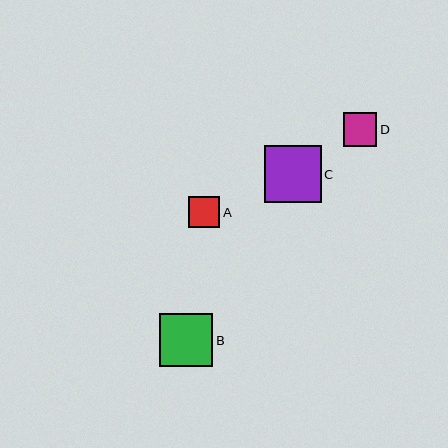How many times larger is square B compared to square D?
Square B is approximately 1.6 times the size of square D.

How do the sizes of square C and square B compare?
Square C and square B are approximately the same size.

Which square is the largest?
Square C is the largest with a size of approximately 57 pixels.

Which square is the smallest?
Square A is the smallest with a size of approximately 31 pixels.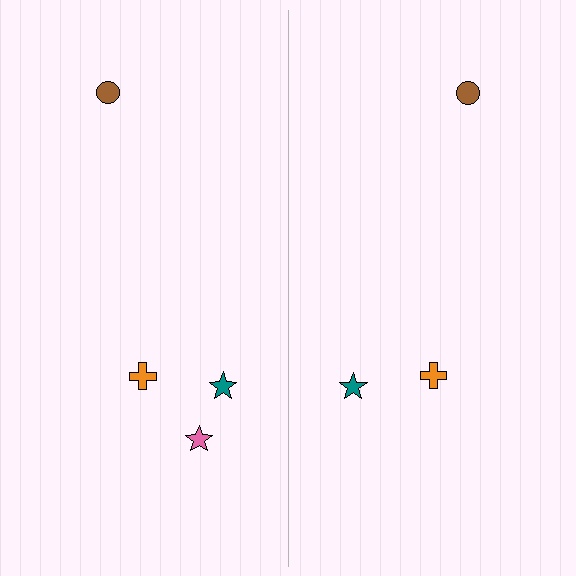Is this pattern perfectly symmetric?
No, the pattern is not perfectly symmetric. A pink star is missing from the right side.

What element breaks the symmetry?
A pink star is missing from the right side.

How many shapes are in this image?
There are 7 shapes in this image.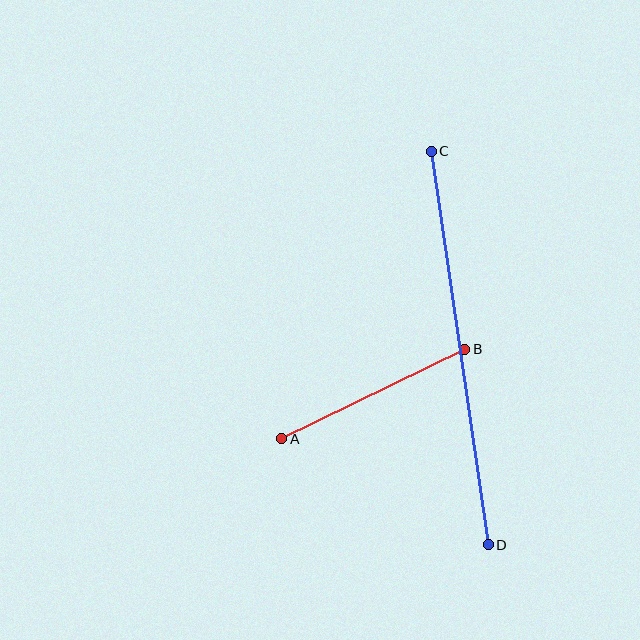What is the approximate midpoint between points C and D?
The midpoint is at approximately (460, 348) pixels.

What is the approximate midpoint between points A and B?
The midpoint is at approximately (373, 394) pixels.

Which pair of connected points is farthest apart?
Points C and D are farthest apart.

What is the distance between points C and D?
The distance is approximately 398 pixels.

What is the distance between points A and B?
The distance is approximately 204 pixels.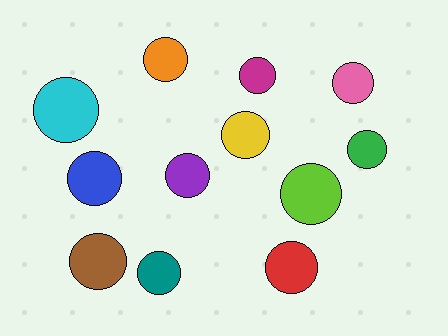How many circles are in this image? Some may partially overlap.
There are 12 circles.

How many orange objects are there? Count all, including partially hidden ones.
There is 1 orange object.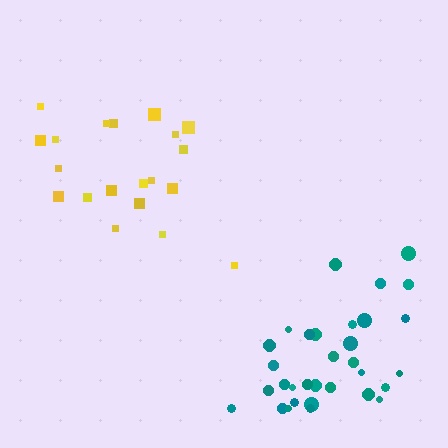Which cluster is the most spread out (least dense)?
Yellow.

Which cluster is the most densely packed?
Teal.